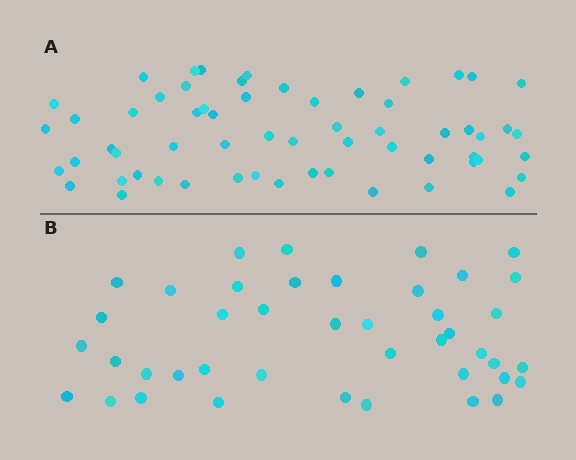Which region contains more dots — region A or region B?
Region A (the top region) has more dots.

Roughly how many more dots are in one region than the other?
Region A has approximately 20 more dots than region B.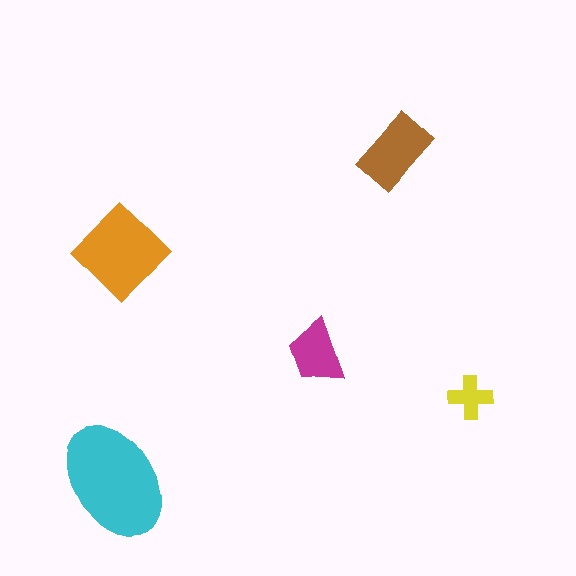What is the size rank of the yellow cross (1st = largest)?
5th.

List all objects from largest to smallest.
The cyan ellipse, the orange diamond, the brown rectangle, the magenta trapezoid, the yellow cross.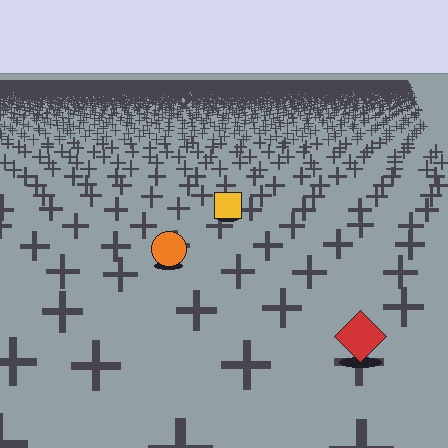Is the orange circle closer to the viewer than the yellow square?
Yes. The orange circle is closer — you can tell from the texture gradient: the ground texture is coarser near it.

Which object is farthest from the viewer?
The yellow square is farthest from the viewer. It appears smaller and the ground texture around it is denser.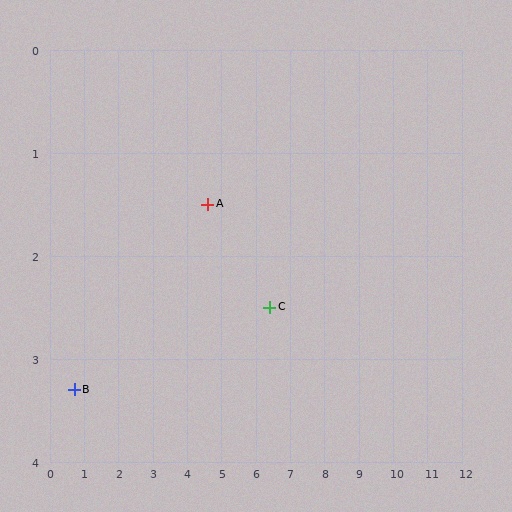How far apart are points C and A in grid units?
Points C and A are about 2.1 grid units apart.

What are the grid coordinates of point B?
Point B is at approximately (0.7, 3.3).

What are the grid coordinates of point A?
Point A is at approximately (4.6, 1.5).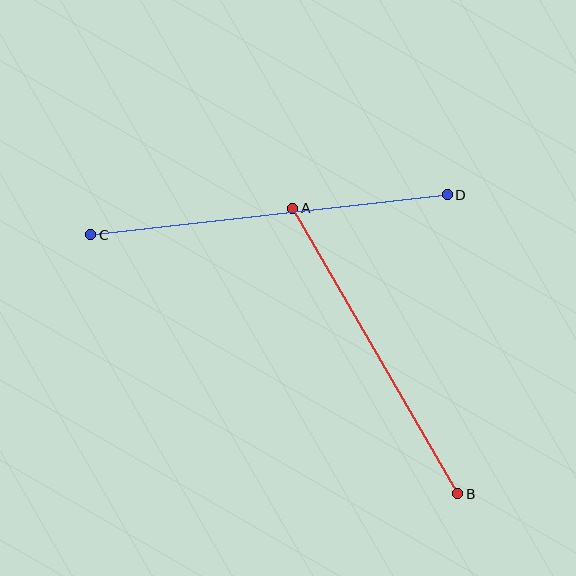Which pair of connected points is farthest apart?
Points C and D are farthest apart.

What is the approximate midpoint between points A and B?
The midpoint is at approximately (375, 351) pixels.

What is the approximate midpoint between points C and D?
The midpoint is at approximately (269, 215) pixels.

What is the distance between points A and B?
The distance is approximately 330 pixels.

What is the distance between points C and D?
The distance is approximately 359 pixels.